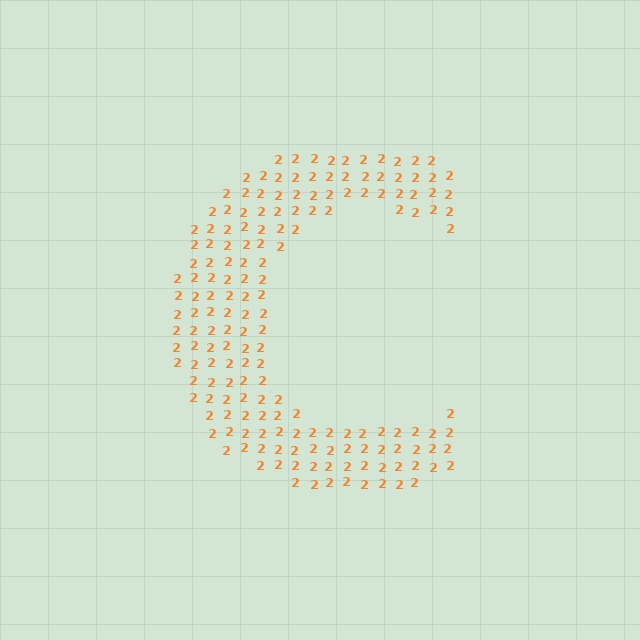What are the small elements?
The small elements are digit 2's.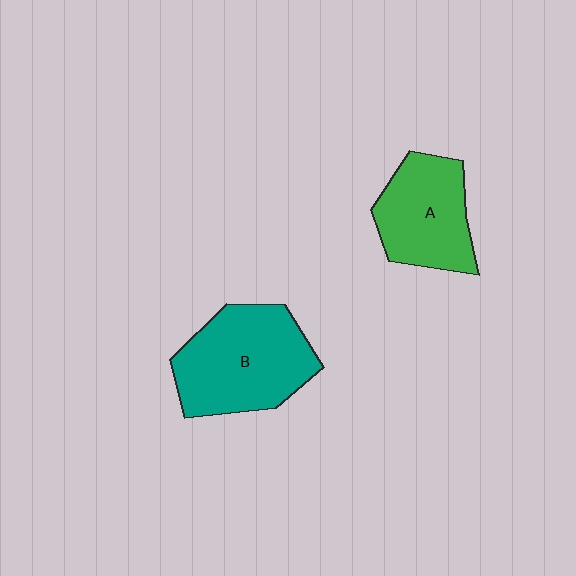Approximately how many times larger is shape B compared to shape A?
Approximately 1.3 times.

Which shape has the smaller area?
Shape A (green).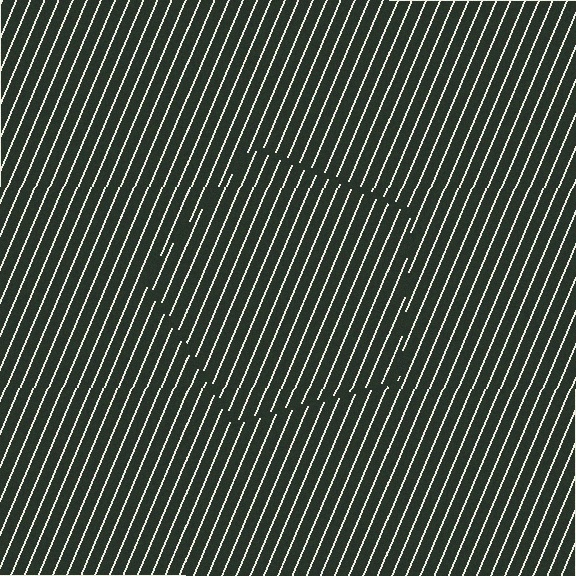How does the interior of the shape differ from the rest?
The interior of the shape contains the same grating, shifted by half a period — the contour is defined by the phase discontinuity where line-ends from the inner and outer gratings abut.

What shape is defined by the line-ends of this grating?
An illusory pentagon. The interior of the shape contains the same grating, shifted by half a period — the contour is defined by the phase discontinuity where line-ends from the inner and outer gratings abut.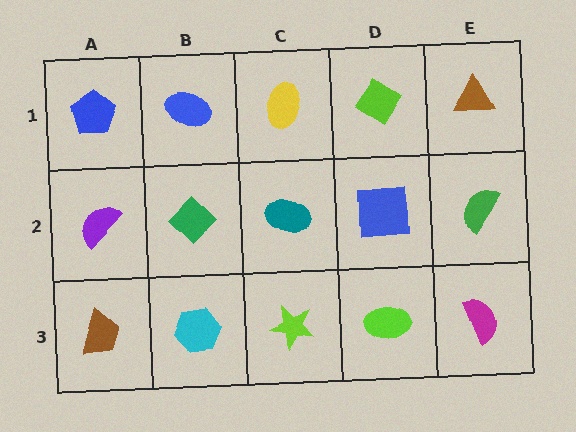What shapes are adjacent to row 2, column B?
A blue ellipse (row 1, column B), a cyan hexagon (row 3, column B), a purple semicircle (row 2, column A), a teal ellipse (row 2, column C).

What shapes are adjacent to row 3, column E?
A green semicircle (row 2, column E), a lime ellipse (row 3, column D).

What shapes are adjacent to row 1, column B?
A green diamond (row 2, column B), a blue pentagon (row 1, column A), a yellow ellipse (row 1, column C).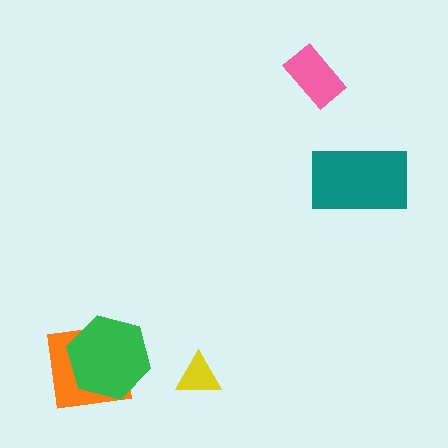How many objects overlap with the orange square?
1 object overlaps with the orange square.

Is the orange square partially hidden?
Yes, it is partially covered by another shape.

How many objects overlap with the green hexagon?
1 object overlaps with the green hexagon.